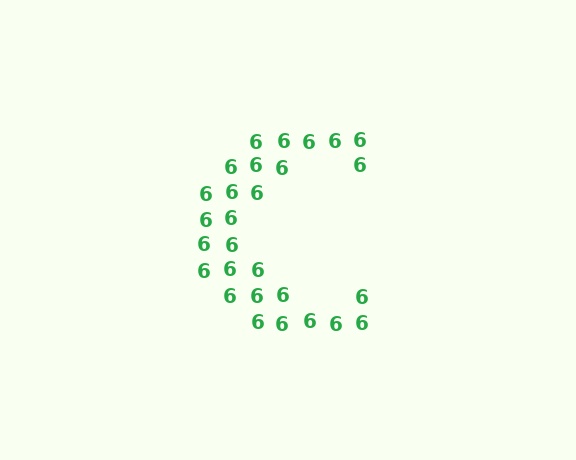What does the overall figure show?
The overall figure shows the letter C.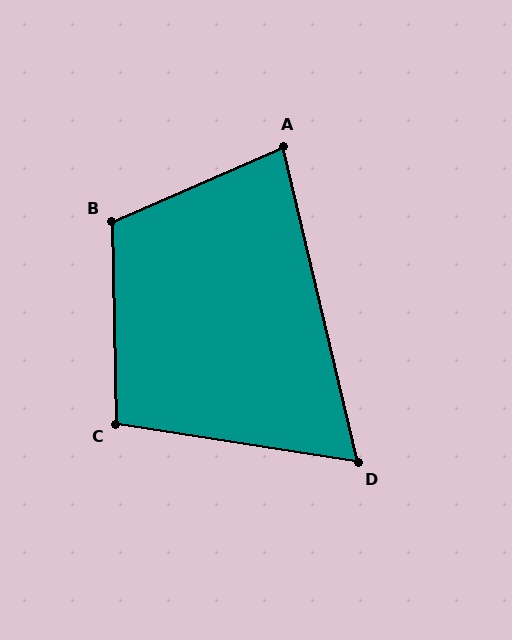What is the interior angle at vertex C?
Approximately 100 degrees (obtuse).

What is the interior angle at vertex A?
Approximately 80 degrees (acute).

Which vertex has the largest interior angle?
B, at approximately 112 degrees.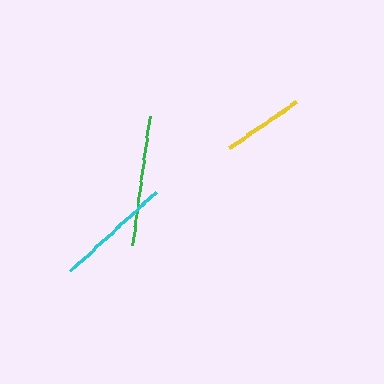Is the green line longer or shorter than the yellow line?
The green line is longer than the yellow line.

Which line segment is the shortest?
The yellow line is the shortest at approximately 81 pixels.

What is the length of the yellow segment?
The yellow segment is approximately 81 pixels long.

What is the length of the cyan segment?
The cyan segment is approximately 116 pixels long.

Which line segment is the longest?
The green line is the longest at approximately 130 pixels.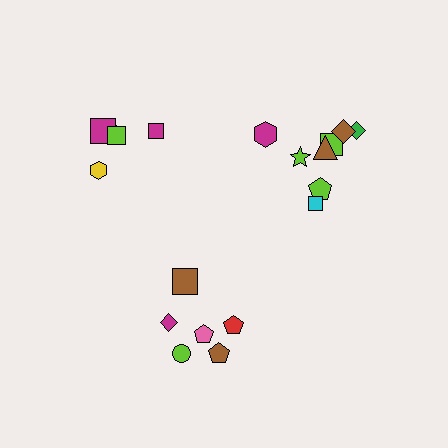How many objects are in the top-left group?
There are 5 objects.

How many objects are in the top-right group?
There are 8 objects.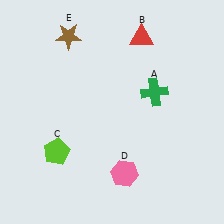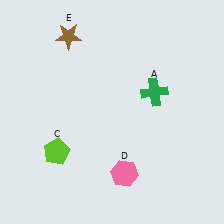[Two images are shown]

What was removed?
The red triangle (B) was removed in Image 2.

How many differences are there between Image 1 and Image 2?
There is 1 difference between the two images.